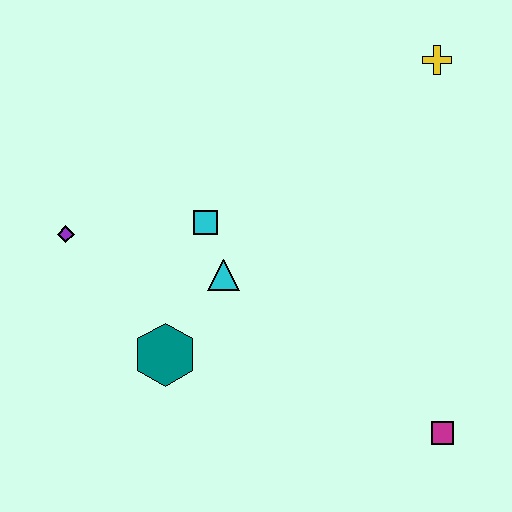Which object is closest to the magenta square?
The cyan triangle is closest to the magenta square.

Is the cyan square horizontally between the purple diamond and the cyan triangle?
Yes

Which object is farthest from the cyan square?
The magenta square is farthest from the cyan square.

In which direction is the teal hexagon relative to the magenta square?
The teal hexagon is to the left of the magenta square.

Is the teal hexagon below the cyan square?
Yes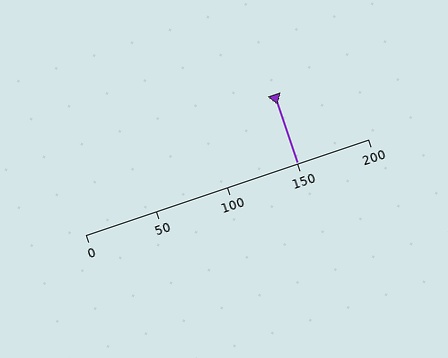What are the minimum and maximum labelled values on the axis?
The axis runs from 0 to 200.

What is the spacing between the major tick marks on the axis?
The major ticks are spaced 50 apart.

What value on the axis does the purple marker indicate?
The marker indicates approximately 150.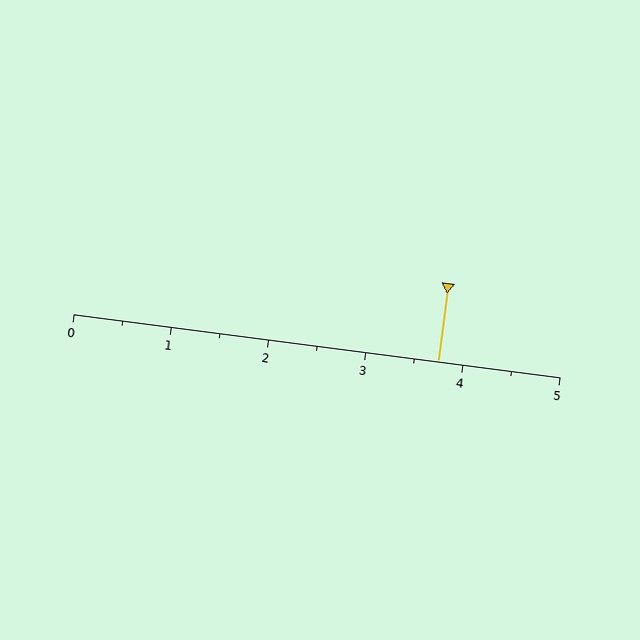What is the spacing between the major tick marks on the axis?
The major ticks are spaced 1 apart.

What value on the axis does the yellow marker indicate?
The marker indicates approximately 3.8.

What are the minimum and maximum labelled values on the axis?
The axis runs from 0 to 5.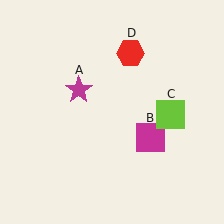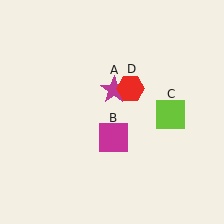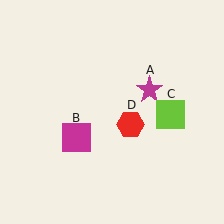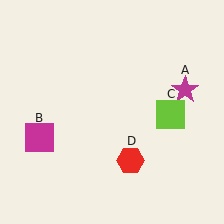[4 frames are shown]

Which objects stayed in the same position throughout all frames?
Lime square (object C) remained stationary.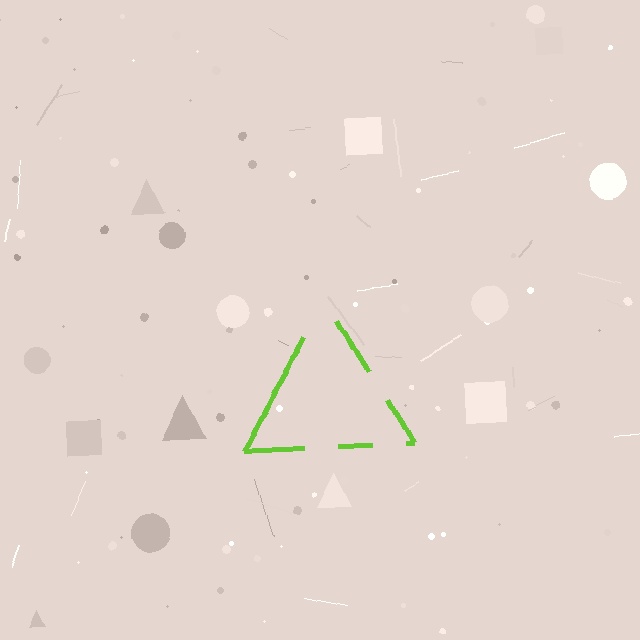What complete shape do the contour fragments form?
The contour fragments form a triangle.